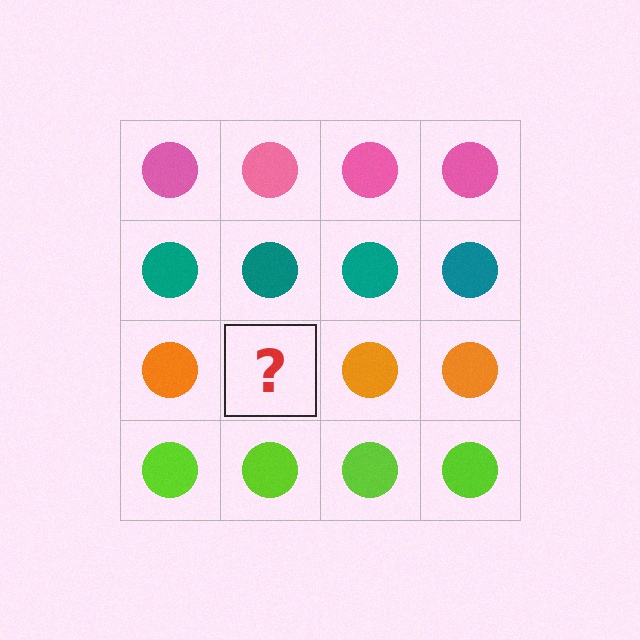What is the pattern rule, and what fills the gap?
The rule is that each row has a consistent color. The gap should be filled with an orange circle.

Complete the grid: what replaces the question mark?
The question mark should be replaced with an orange circle.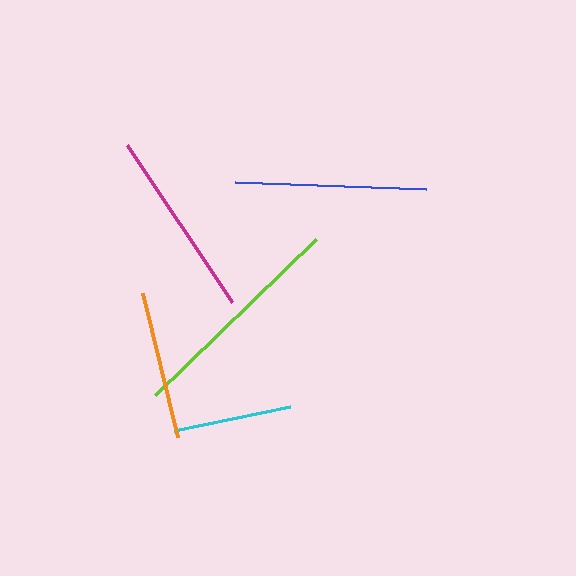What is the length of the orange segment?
The orange segment is approximately 148 pixels long.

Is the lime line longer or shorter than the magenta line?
The lime line is longer than the magenta line.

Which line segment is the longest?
The lime line is the longest at approximately 224 pixels.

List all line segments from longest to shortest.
From longest to shortest: lime, blue, magenta, orange, cyan.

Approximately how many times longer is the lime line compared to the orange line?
The lime line is approximately 1.5 times the length of the orange line.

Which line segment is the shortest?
The cyan line is the shortest at approximately 118 pixels.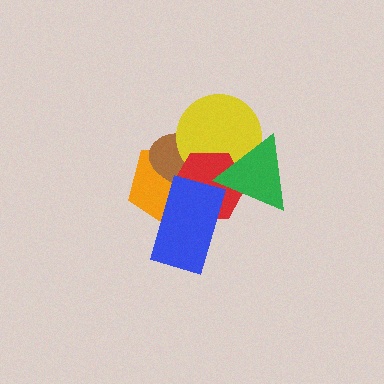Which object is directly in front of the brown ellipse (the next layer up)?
The yellow circle is directly in front of the brown ellipse.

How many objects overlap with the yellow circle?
4 objects overlap with the yellow circle.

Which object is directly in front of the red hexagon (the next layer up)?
The blue rectangle is directly in front of the red hexagon.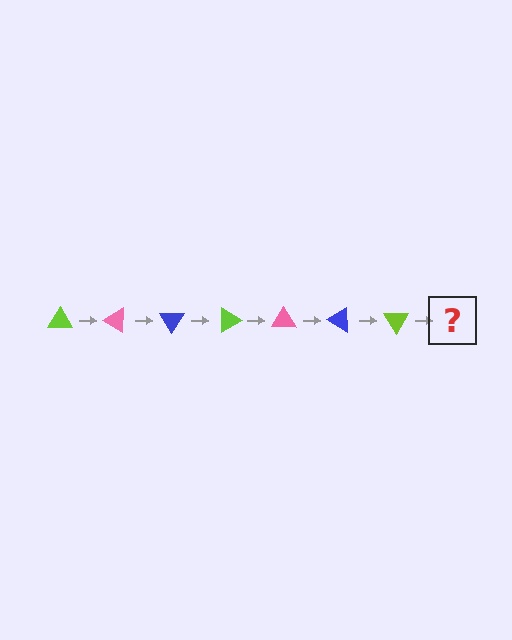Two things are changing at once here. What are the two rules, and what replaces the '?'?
The two rules are that it rotates 30 degrees each step and the color cycles through lime, pink, and blue. The '?' should be a pink triangle, rotated 210 degrees from the start.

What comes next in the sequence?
The next element should be a pink triangle, rotated 210 degrees from the start.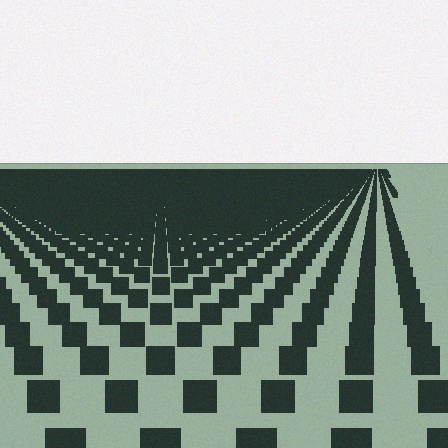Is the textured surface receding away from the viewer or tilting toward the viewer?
The surface is receding away from the viewer. Texture elements get smaller and denser toward the top.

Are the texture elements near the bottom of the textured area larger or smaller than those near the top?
Larger. Near the bottom, elements are closer to the viewer and appear at a bigger on-screen size.